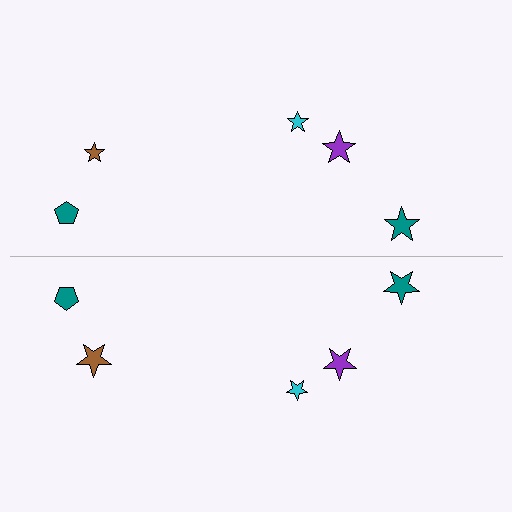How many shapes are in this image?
There are 10 shapes in this image.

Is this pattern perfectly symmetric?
No, the pattern is not perfectly symmetric. The brown star on the bottom side has a different size than its mirror counterpart.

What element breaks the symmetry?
The brown star on the bottom side has a different size than its mirror counterpart.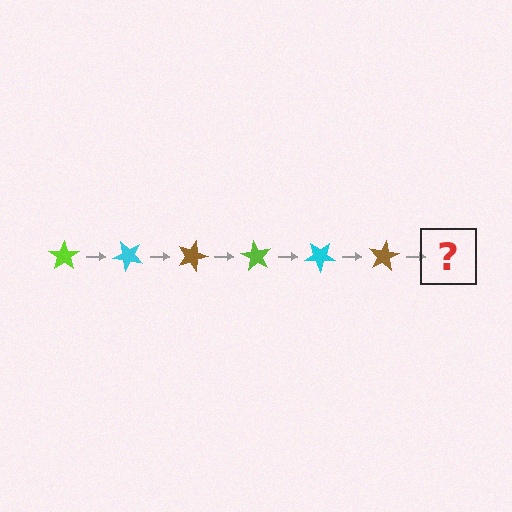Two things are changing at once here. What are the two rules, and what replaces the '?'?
The two rules are that it rotates 45 degrees each step and the color cycles through lime, cyan, and brown. The '?' should be a lime star, rotated 270 degrees from the start.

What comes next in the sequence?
The next element should be a lime star, rotated 270 degrees from the start.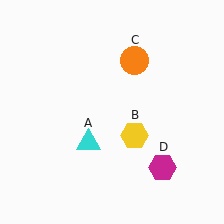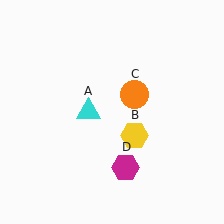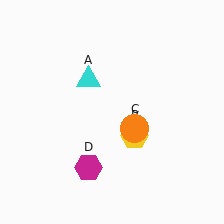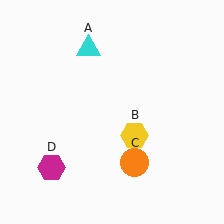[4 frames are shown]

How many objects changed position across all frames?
3 objects changed position: cyan triangle (object A), orange circle (object C), magenta hexagon (object D).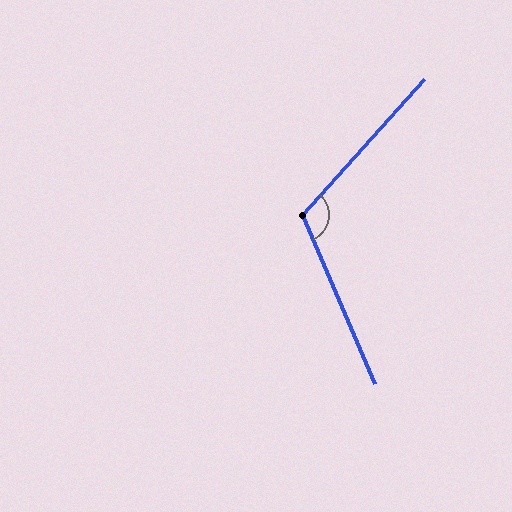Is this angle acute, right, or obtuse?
It is obtuse.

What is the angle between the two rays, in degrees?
Approximately 115 degrees.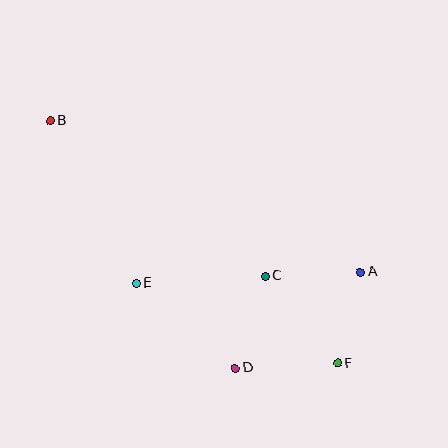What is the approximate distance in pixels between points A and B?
The distance between A and B is approximately 345 pixels.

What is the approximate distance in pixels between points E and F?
The distance between E and F is approximately 217 pixels.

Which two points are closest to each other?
Points A and F are closest to each other.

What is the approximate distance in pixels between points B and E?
The distance between B and E is approximately 184 pixels.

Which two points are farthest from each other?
Points B and F are farthest from each other.